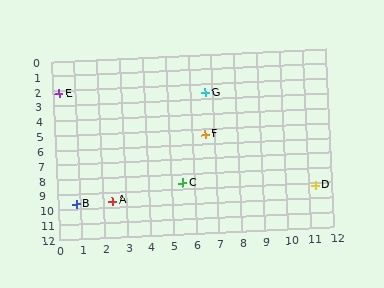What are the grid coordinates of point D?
Point D is at approximately (11.3, 9.2).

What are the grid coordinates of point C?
Point C is at approximately (5.5, 8.6).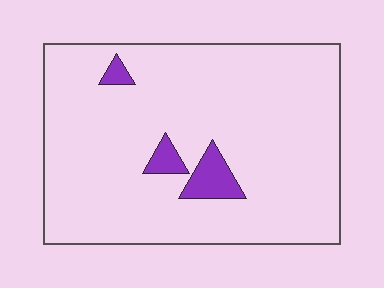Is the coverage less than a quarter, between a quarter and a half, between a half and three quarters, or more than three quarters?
Less than a quarter.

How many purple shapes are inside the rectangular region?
3.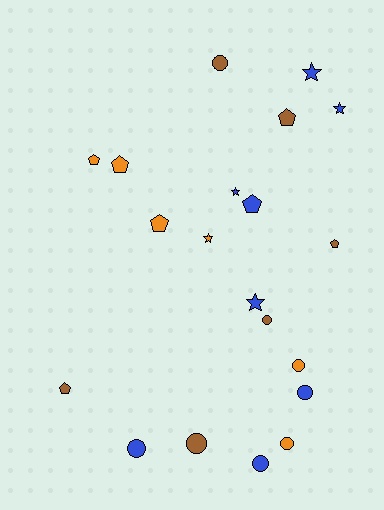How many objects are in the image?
There are 20 objects.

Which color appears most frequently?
Blue, with 8 objects.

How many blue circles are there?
There are 3 blue circles.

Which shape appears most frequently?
Circle, with 8 objects.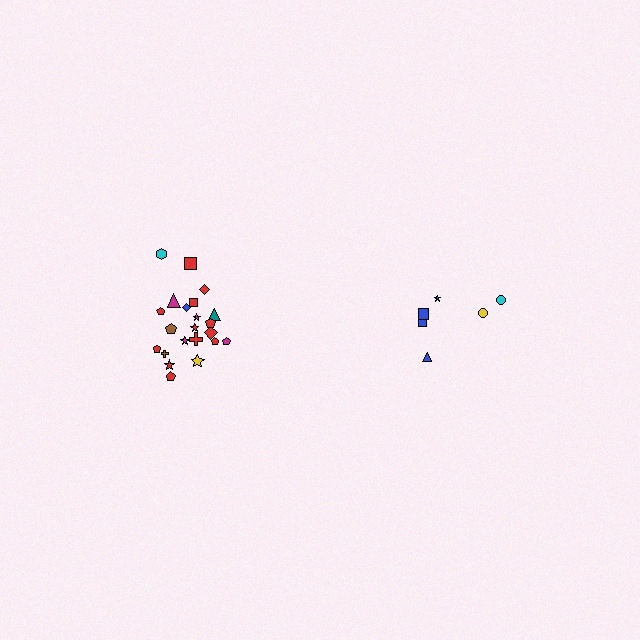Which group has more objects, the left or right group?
The left group.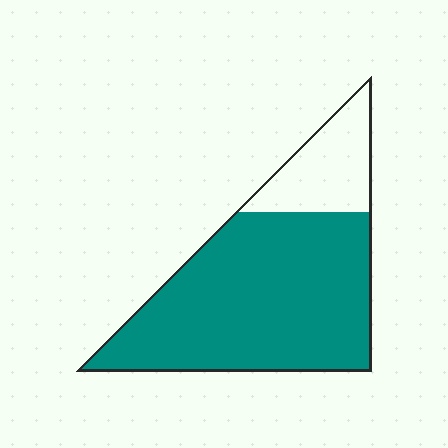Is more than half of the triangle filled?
Yes.